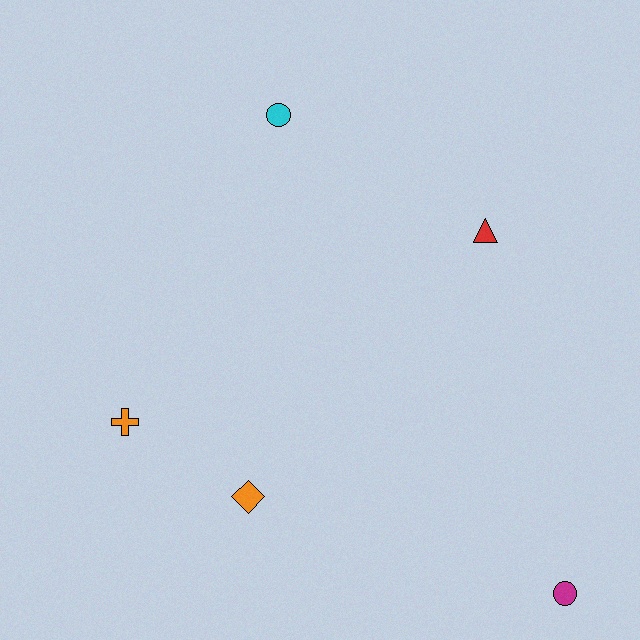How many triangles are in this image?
There is 1 triangle.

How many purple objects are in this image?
There are no purple objects.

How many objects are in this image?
There are 5 objects.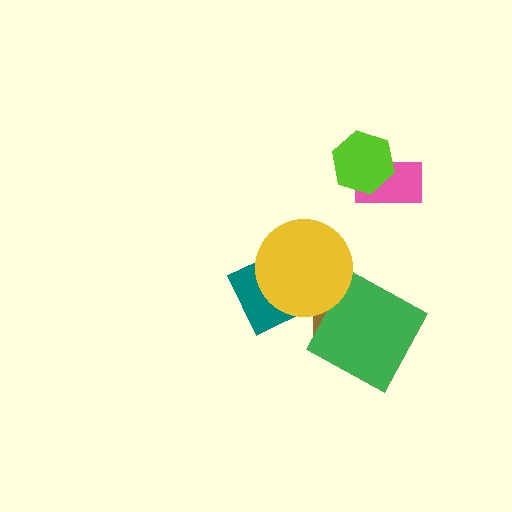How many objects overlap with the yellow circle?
2 objects overlap with the yellow circle.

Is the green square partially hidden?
No, no other shape covers it.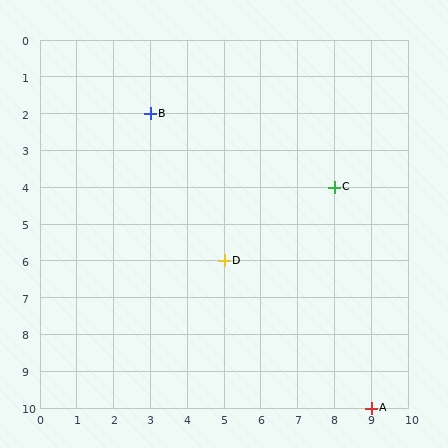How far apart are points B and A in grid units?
Points B and A are 6 columns and 8 rows apart (about 10.0 grid units diagonally).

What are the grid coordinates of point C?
Point C is at grid coordinates (8, 4).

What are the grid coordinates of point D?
Point D is at grid coordinates (5, 6).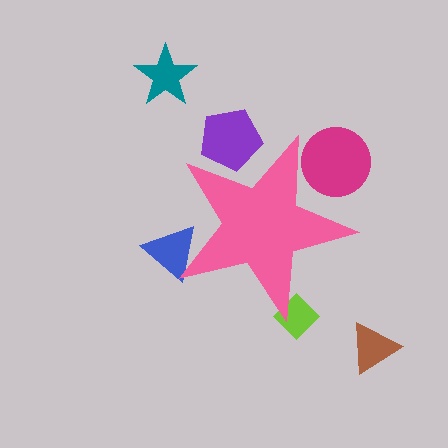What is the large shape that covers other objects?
A pink star.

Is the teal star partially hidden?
No, the teal star is fully visible.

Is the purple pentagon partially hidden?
Yes, the purple pentagon is partially hidden behind the pink star.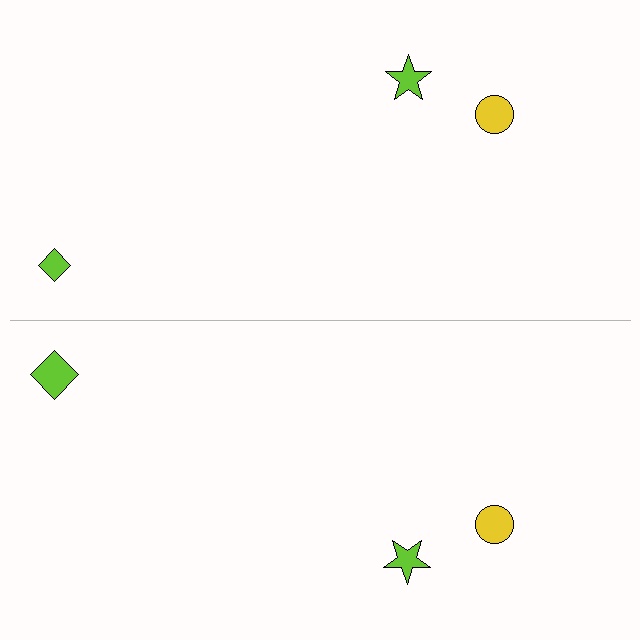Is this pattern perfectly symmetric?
No, the pattern is not perfectly symmetric. The lime diamond on the bottom side has a different size than its mirror counterpart.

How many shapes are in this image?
There are 6 shapes in this image.